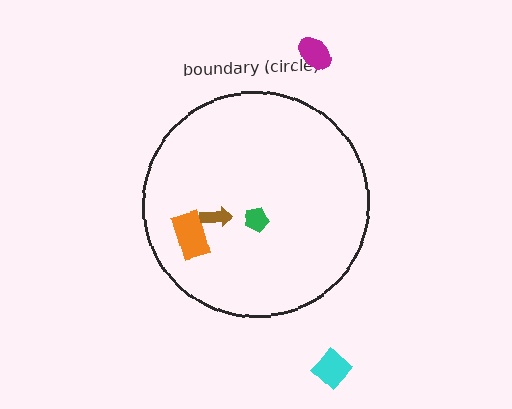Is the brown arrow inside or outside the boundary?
Inside.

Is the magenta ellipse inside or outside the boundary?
Outside.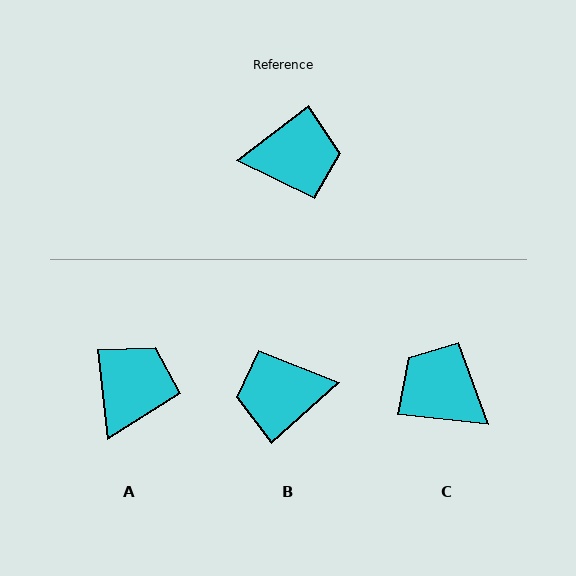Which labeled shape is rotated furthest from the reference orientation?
B, about 176 degrees away.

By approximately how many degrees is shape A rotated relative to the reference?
Approximately 58 degrees counter-clockwise.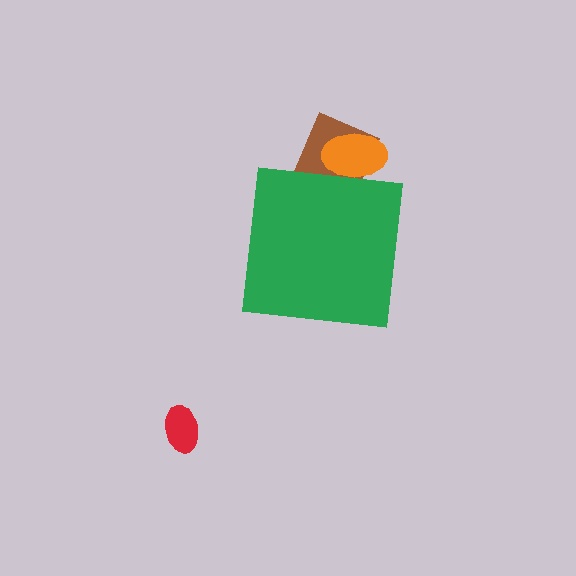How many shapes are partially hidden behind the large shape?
2 shapes are partially hidden.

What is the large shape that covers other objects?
A green square.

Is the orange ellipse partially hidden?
Yes, the orange ellipse is partially hidden behind the green square.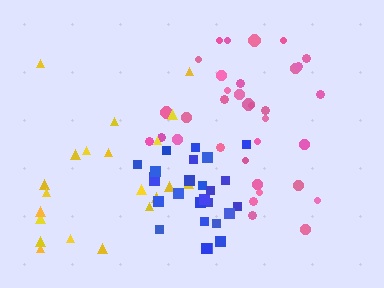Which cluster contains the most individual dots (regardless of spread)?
Pink (34).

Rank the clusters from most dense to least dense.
blue, pink, yellow.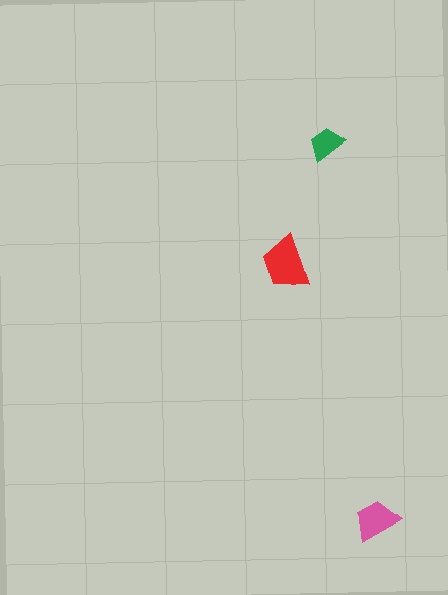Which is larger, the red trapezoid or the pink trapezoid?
The red one.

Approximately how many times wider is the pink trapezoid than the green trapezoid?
About 1.5 times wider.